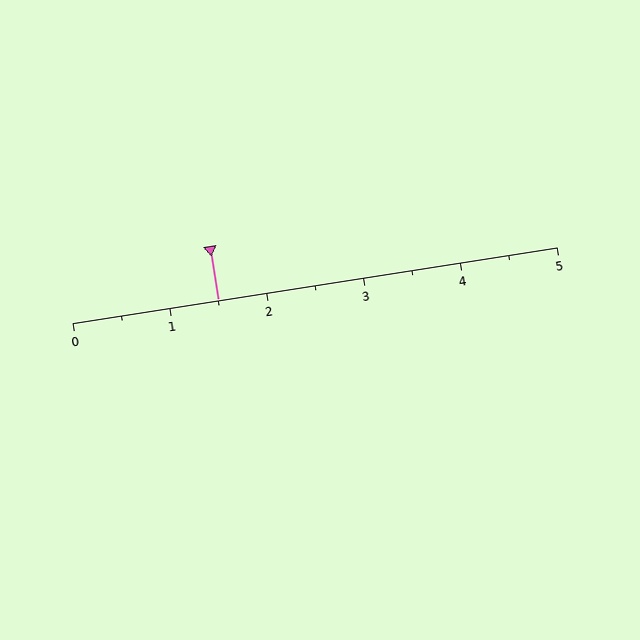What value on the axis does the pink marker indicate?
The marker indicates approximately 1.5.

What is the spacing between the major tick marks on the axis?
The major ticks are spaced 1 apart.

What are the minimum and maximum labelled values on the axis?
The axis runs from 0 to 5.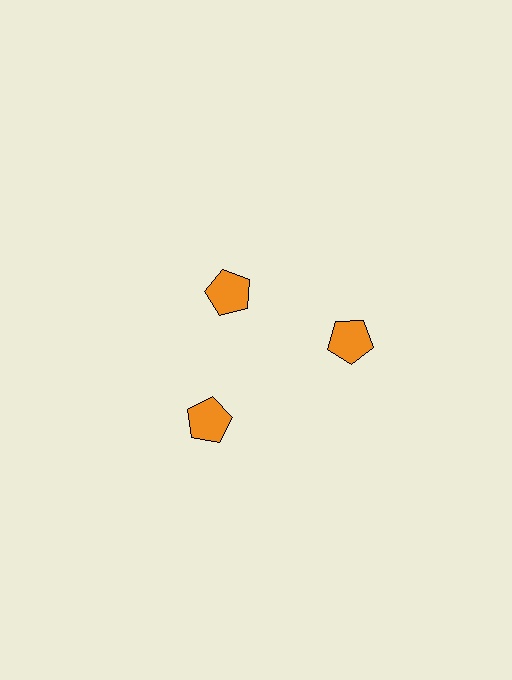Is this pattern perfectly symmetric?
No. The 3 orange pentagons are arranged in a ring, but one element near the 11 o'clock position is pulled inward toward the center, breaking the 3-fold rotational symmetry.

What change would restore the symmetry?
The symmetry would be restored by moving it outward, back onto the ring so that all 3 pentagons sit at equal angles and equal distance from the center.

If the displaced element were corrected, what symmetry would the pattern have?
It would have 3-fold rotational symmetry — the pattern would map onto itself every 120 degrees.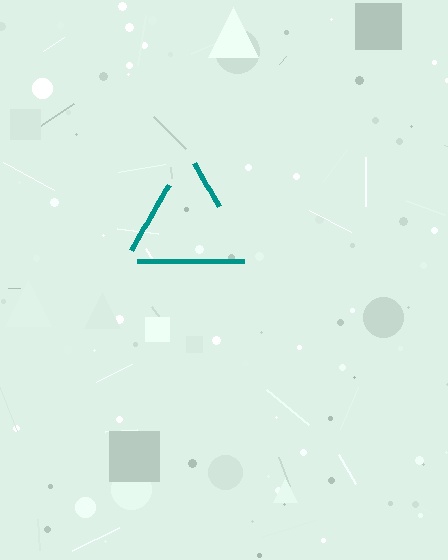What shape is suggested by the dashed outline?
The dashed outline suggests a triangle.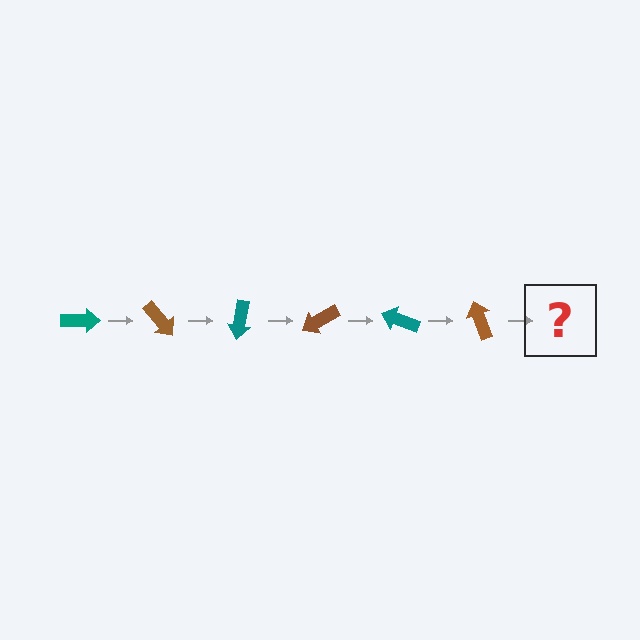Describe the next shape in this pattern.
It should be a teal arrow, rotated 300 degrees from the start.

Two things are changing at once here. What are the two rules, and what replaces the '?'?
The two rules are that it rotates 50 degrees each step and the color cycles through teal and brown. The '?' should be a teal arrow, rotated 300 degrees from the start.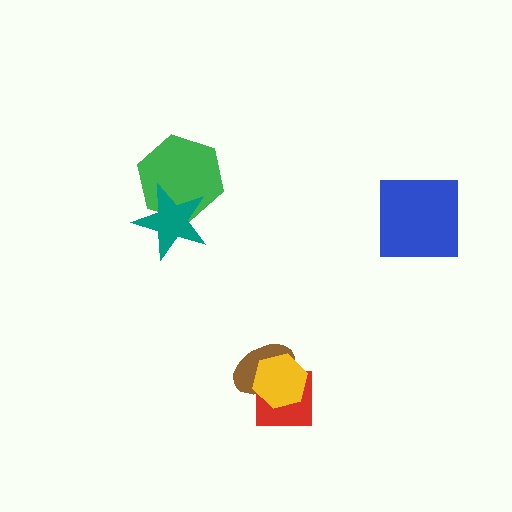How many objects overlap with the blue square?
0 objects overlap with the blue square.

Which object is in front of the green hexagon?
The teal star is in front of the green hexagon.